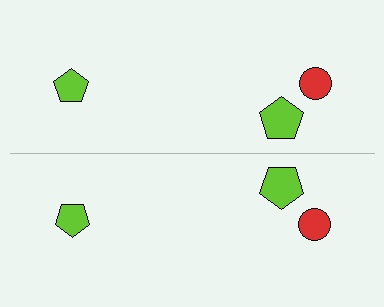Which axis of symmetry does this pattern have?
The pattern has a horizontal axis of symmetry running through the center of the image.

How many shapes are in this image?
There are 6 shapes in this image.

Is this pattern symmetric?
Yes, this pattern has bilateral (reflection) symmetry.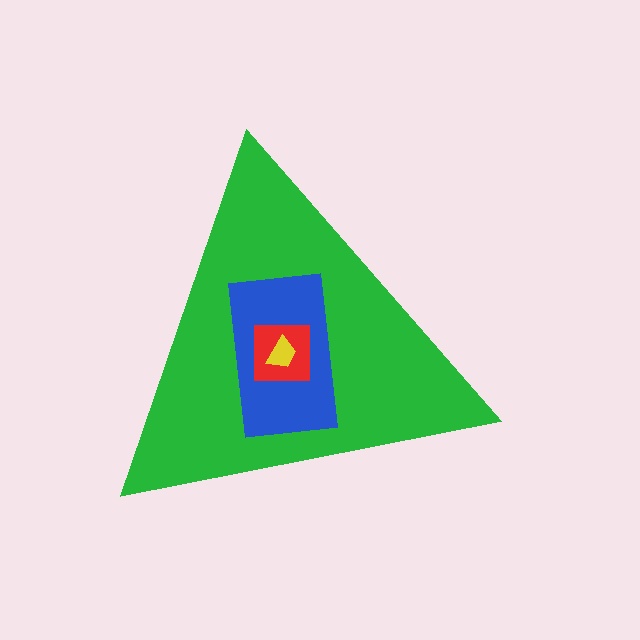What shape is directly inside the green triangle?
The blue rectangle.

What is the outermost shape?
The green triangle.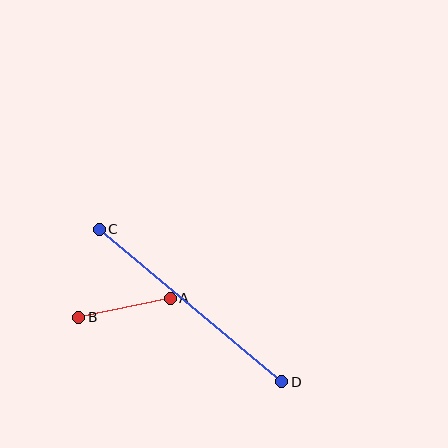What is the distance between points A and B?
The distance is approximately 93 pixels.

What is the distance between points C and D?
The distance is approximately 238 pixels.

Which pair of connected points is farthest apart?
Points C and D are farthest apart.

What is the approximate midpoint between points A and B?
The midpoint is at approximately (125, 308) pixels.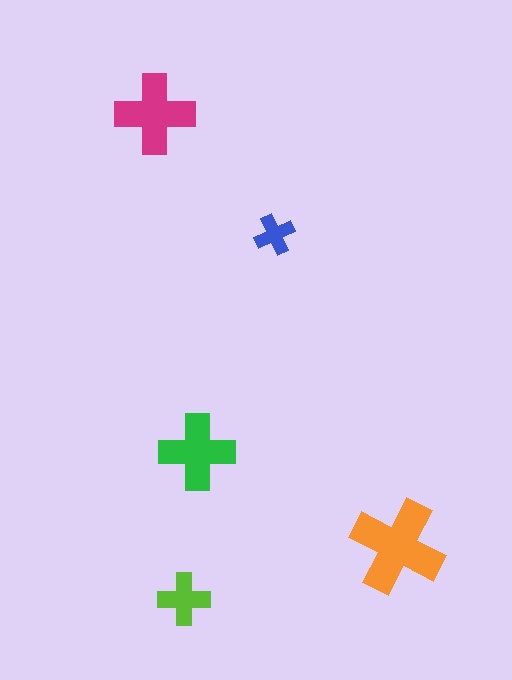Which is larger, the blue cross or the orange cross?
The orange one.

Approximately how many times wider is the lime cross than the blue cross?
About 1.5 times wider.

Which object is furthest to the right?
The orange cross is rightmost.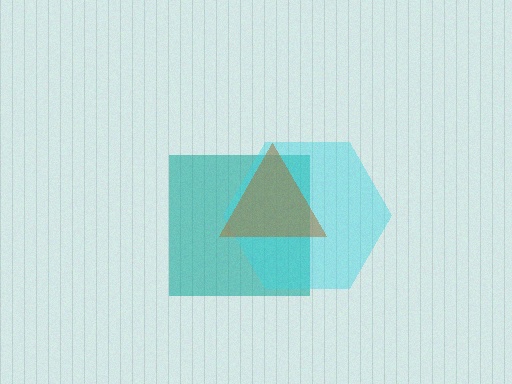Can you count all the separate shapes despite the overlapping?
Yes, there are 3 separate shapes.